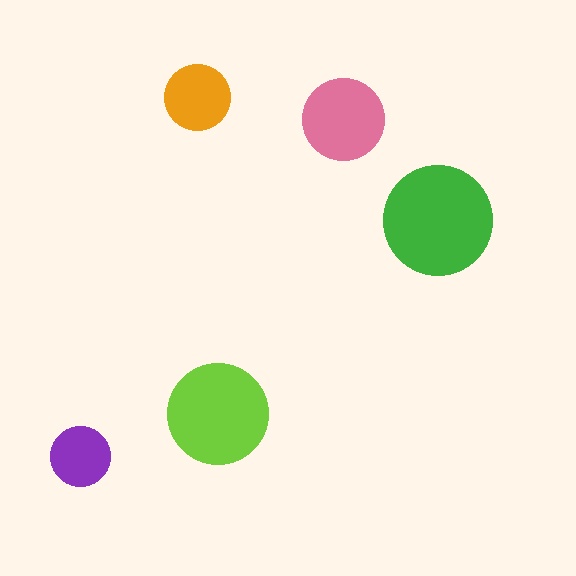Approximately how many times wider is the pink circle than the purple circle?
About 1.5 times wider.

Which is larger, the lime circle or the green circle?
The green one.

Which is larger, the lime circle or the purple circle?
The lime one.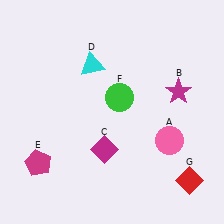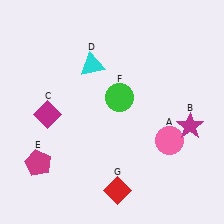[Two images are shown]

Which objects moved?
The objects that moved are: the magenta star (B), the magenta diamond (C), the red diamond (G).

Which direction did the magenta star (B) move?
The magenta star (B) moved down.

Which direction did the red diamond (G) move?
The red diamond (G) moved left.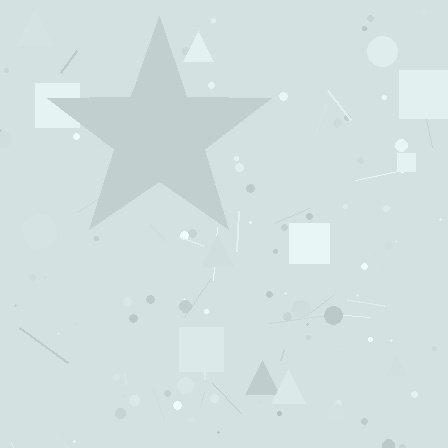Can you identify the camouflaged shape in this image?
The camouflaged shape is a star.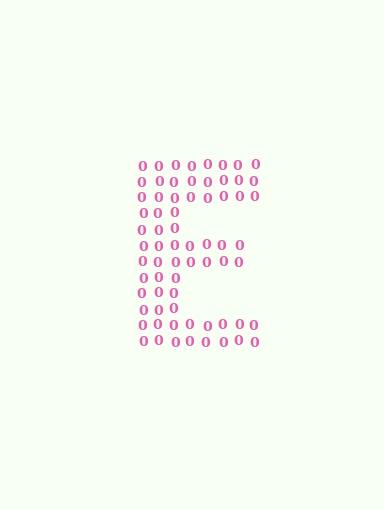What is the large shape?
The large shape is the letter E.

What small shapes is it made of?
It is made of small digit 0's.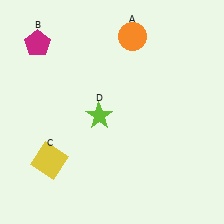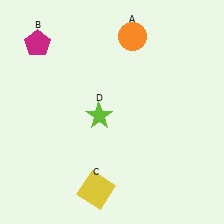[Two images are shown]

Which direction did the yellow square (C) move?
The yellow square (C) moved right.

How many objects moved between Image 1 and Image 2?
1 object moved between the two images.